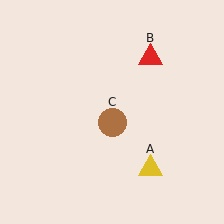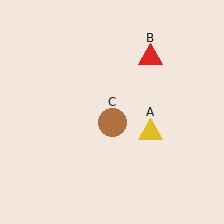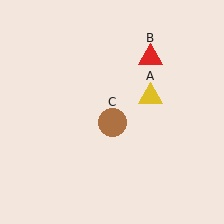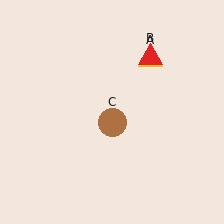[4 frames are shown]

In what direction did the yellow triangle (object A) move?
The yellow triangle (object A) moved up.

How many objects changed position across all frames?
1 object changed position: yellow triangle (object A).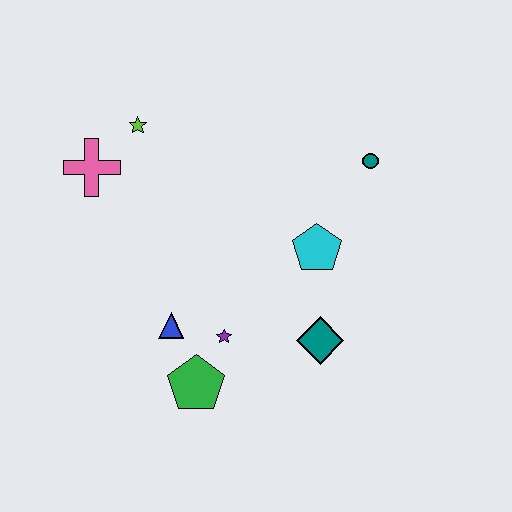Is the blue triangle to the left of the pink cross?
No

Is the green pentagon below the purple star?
Yes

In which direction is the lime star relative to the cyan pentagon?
The lime star is to the left of the cyan pentagon.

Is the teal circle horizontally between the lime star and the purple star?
No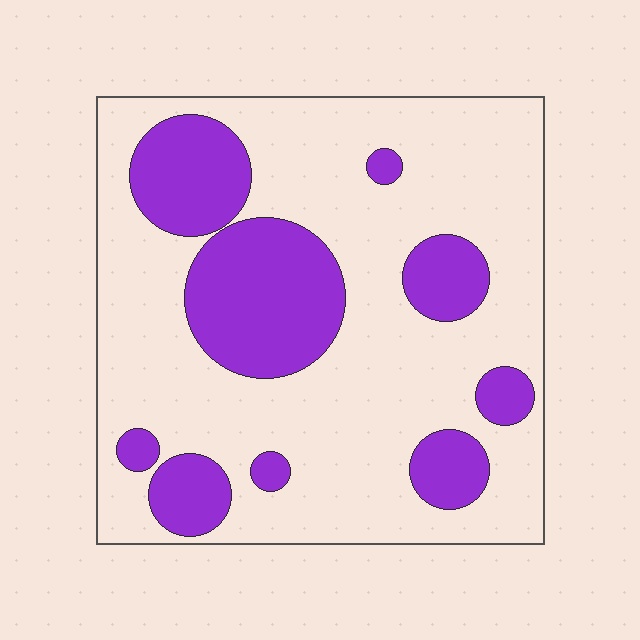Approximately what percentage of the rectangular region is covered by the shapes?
Approximately 30%.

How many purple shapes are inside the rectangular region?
9.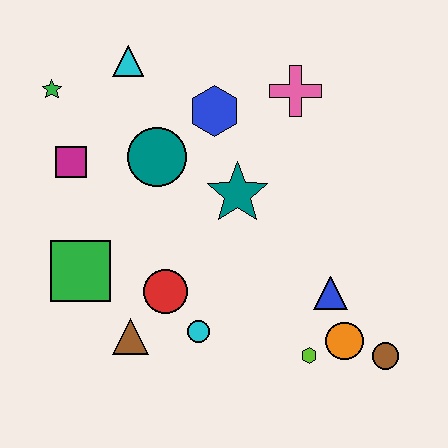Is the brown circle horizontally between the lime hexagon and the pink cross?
No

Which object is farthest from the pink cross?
The brown triangle is farthest from the pink cross.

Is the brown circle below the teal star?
Yes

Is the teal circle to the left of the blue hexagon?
Yes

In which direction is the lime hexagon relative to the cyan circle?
The lime hexagon is to the right of the cyan circle.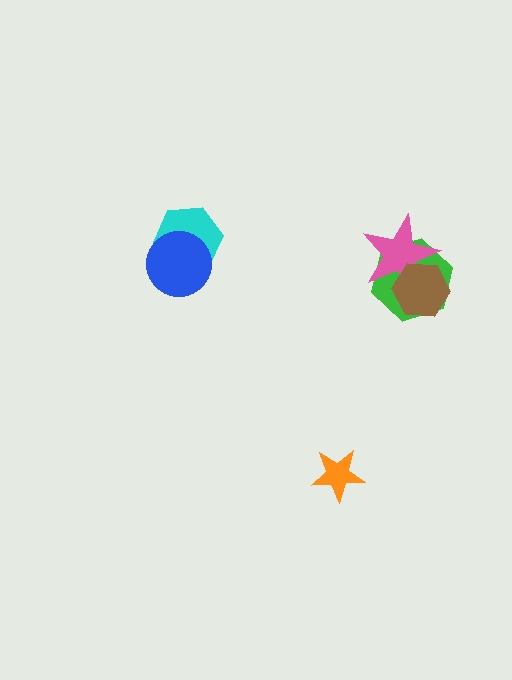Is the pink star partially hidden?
Yes, it is partially covered by another shape.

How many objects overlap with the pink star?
2 objects overlap with the pink star.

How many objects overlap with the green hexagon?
2 objects overlap with the green hexagon.